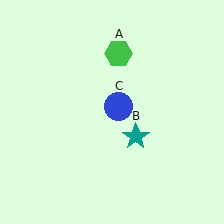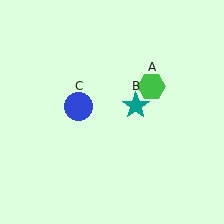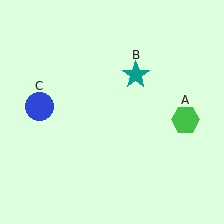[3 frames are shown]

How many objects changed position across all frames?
3 objects changed position: green hexagon (object A), teal star (object B), blue circle (object C).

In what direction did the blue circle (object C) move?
The blue circle (object C) moved left.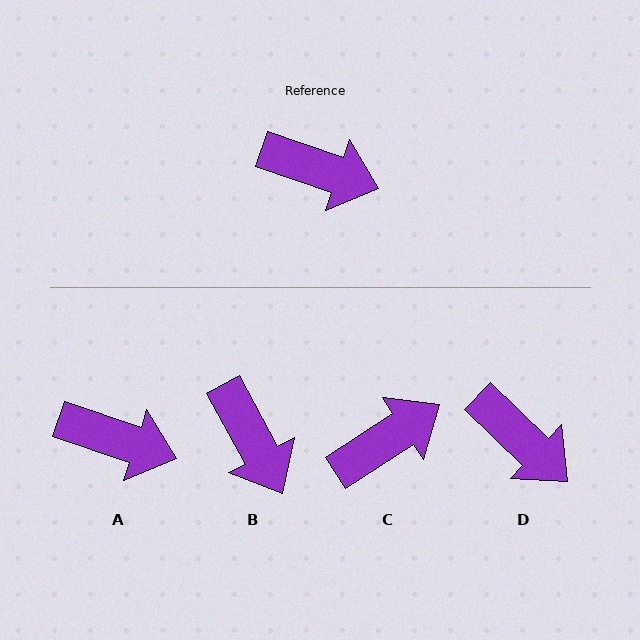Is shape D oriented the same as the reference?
No, it is off by about 25 degrees.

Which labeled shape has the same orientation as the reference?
A.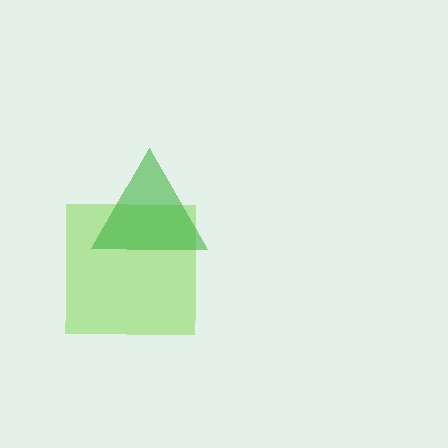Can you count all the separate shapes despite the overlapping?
Yes, there are 2 separate shapes.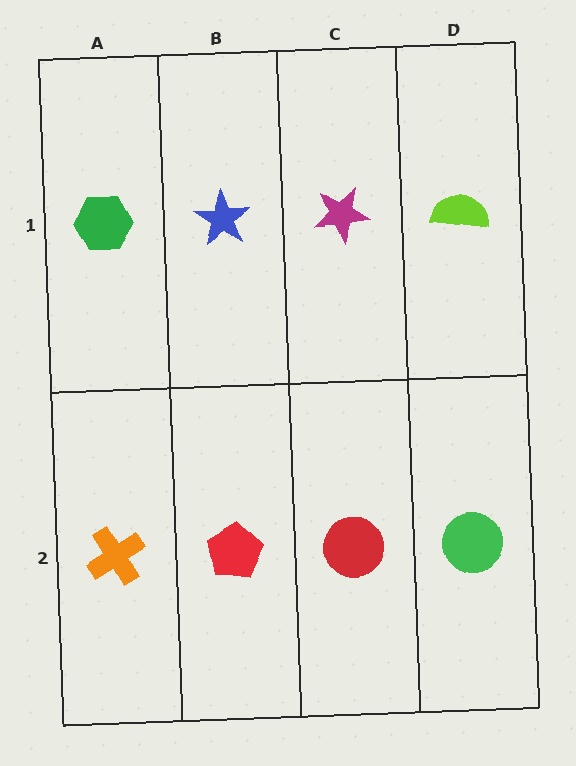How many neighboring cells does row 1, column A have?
2.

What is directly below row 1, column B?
A red pentagon.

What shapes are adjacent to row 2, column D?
A lime semicircle (row 1, column D), a red circle (row 2, column C).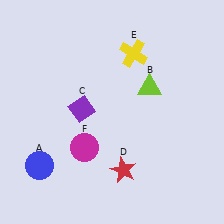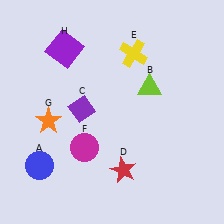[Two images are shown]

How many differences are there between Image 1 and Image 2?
There are 2 differences between the two images.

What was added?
An orange star (G), a purple square (H) were added in Image 2.